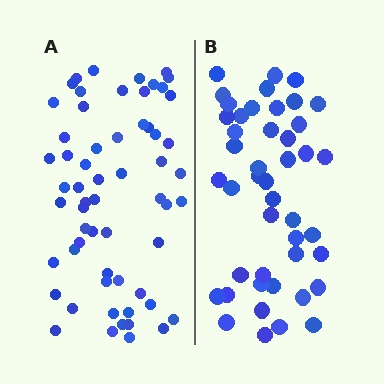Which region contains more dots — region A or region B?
Region A (the left region) has more dots.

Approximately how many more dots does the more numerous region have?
Region A has approximately 15 more dots than region B.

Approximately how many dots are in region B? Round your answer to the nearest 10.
About 40 dots. (The exact count is 45, which rounds to 40.)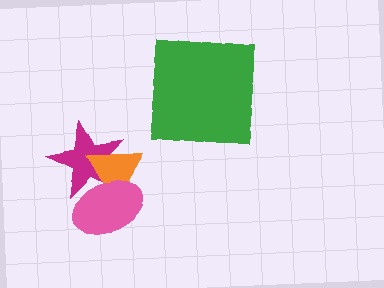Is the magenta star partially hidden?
Yes, it is partially covered by another shape.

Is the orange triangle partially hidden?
Yes, it is partially covered by another shape.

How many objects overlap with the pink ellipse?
2 objects overlap with the pink ellipse.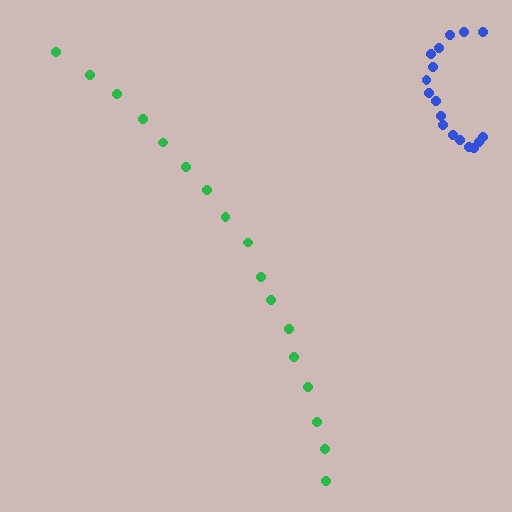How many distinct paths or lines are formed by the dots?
There are 2 distinct paths.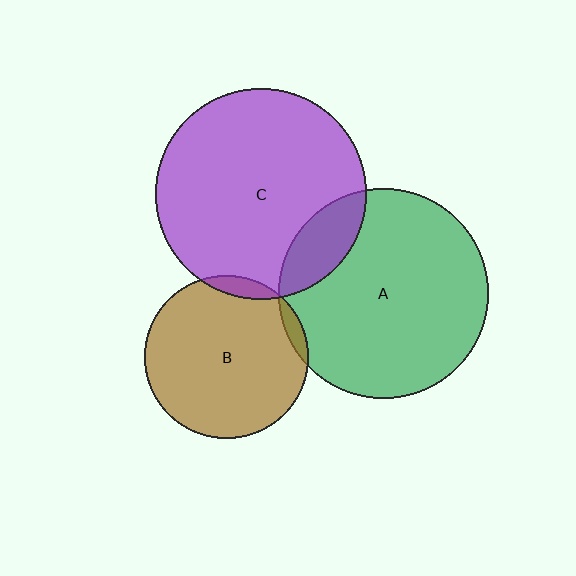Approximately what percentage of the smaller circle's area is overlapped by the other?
Approximately 15%.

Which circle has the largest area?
Circle C (purple).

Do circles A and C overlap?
Yes.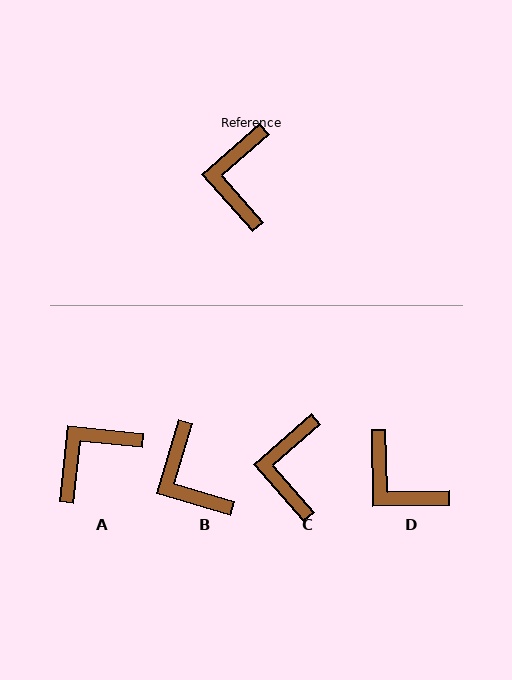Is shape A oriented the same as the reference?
No, it is off by about 47 degrees.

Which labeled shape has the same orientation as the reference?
C.